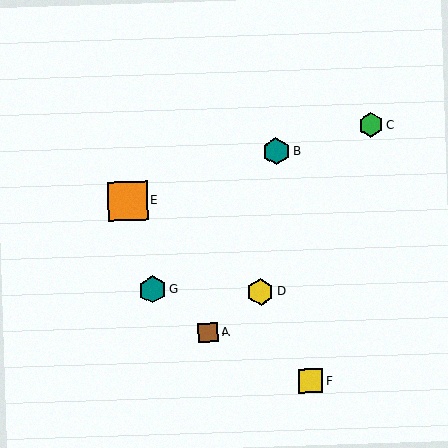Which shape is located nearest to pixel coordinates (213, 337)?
The brown square (labeled A) at (208, 333) is nearest to that location.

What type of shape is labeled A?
Shape A is a brown square.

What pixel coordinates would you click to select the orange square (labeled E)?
Click at (128, 201) to select the orange square E.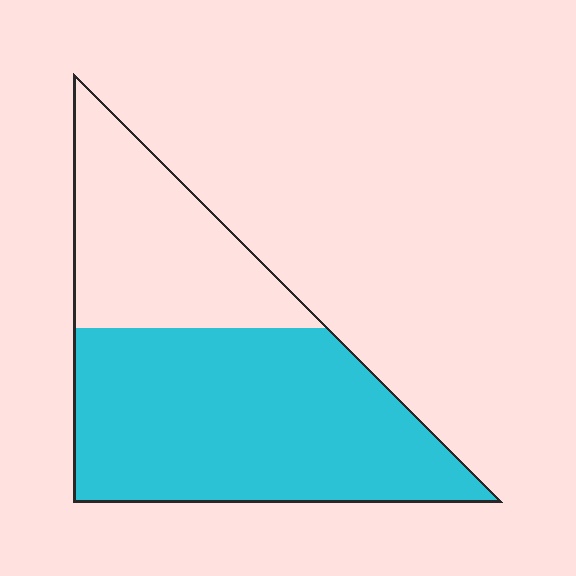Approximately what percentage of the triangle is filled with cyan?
Approximately 65%.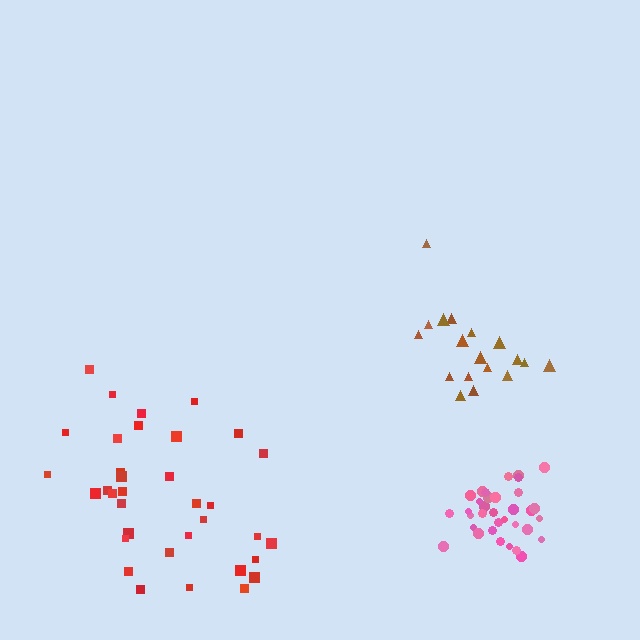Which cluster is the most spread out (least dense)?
Red.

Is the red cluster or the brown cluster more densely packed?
Brown.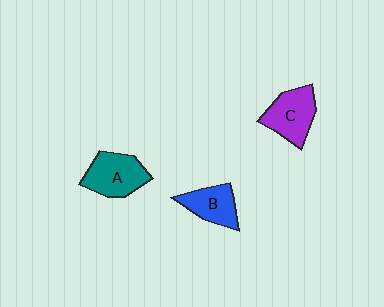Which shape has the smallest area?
Shape B (blue).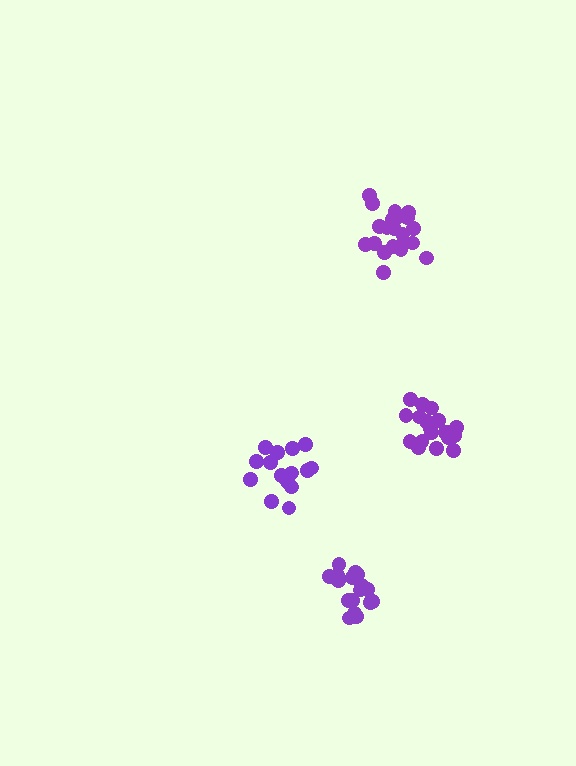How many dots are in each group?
Group 1: 18 dots, Group 2: 19 dots, Group 3: 16 dots, Group 4: 21 dots (74 total).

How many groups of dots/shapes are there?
There are 4 groups.